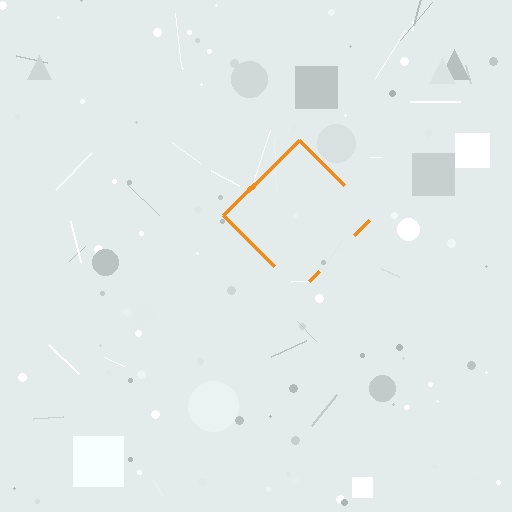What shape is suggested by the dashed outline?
The dashed outline suggests a diamond.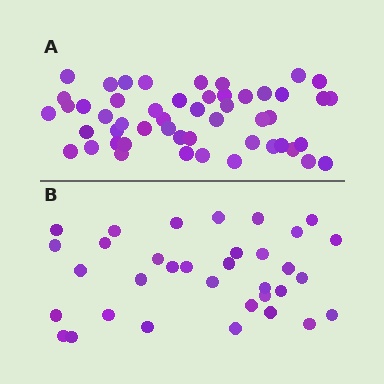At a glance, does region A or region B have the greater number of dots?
Region A (the top region) has more dots.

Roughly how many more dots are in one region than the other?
Region A has approximately 15 more dots than region B.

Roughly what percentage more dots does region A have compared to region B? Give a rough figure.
About 50% more.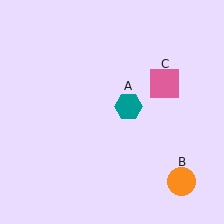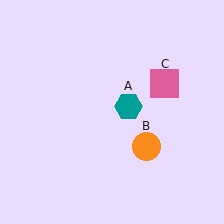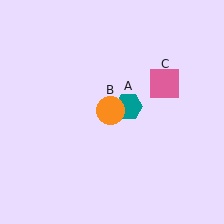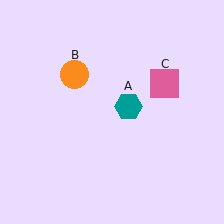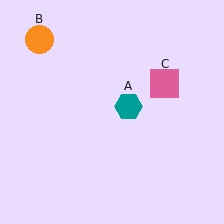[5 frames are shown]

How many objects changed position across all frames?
1 object changed position: orange circle (object B).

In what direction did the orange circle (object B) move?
The orange circle (object B) moved up and to the left.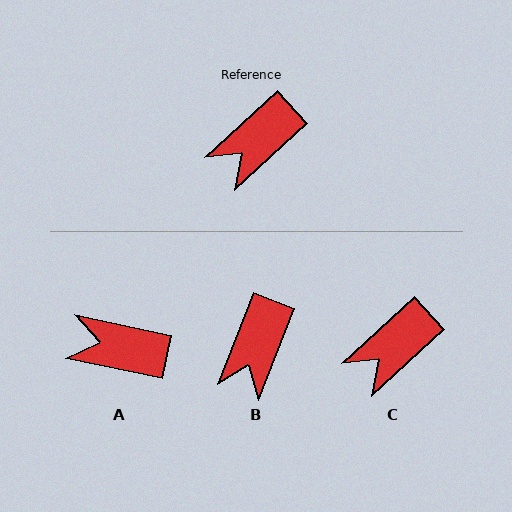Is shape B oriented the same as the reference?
No, it is off by about 26 degrees.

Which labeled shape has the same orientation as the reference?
C.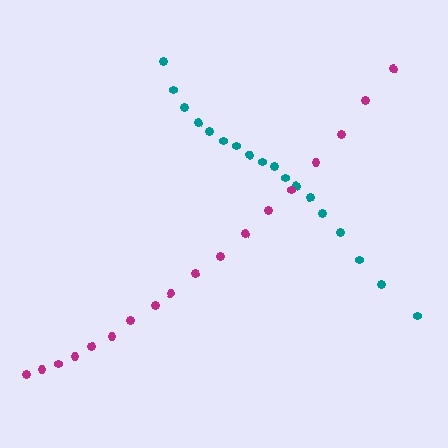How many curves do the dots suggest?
There are 2 distinct paths.